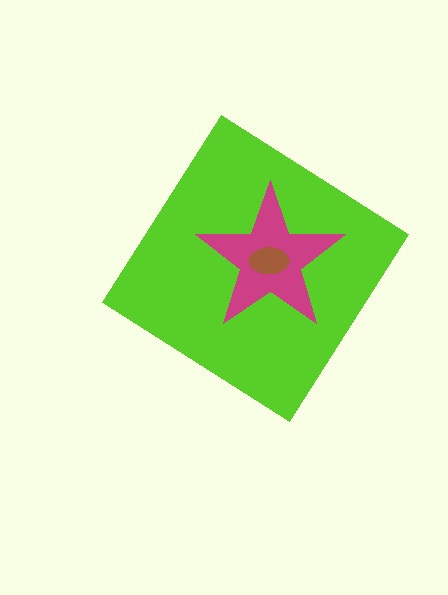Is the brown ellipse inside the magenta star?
Yes.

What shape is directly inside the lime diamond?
The magenta star.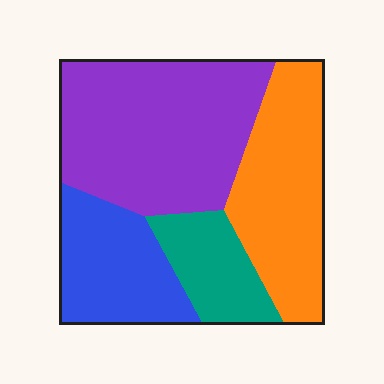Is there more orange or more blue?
Orange.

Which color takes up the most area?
Purple, at roughly 40%.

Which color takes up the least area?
Teal, at roughly 15%.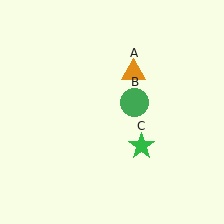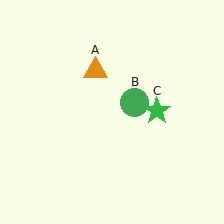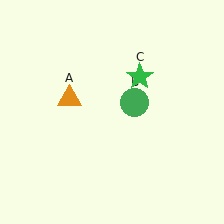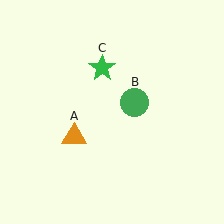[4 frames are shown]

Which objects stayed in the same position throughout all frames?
Green circle (object B) remained stationary.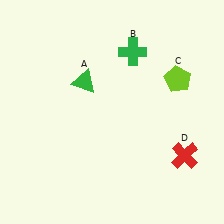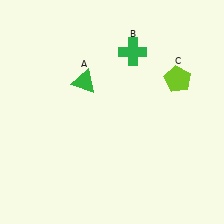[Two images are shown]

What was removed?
The red cross (D) was removed in Image 2.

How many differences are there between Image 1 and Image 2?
There is 1 difference between the two images.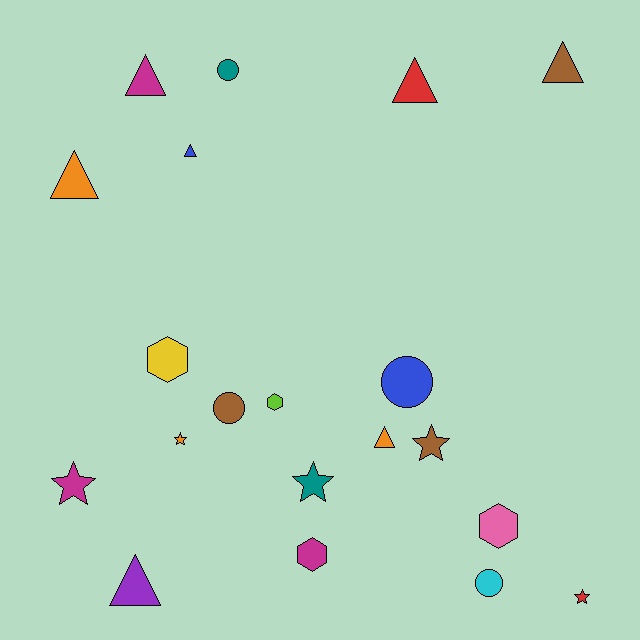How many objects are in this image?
There are 20 objects.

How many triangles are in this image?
There are 7 triangles.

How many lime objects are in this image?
There is 1 lime object.